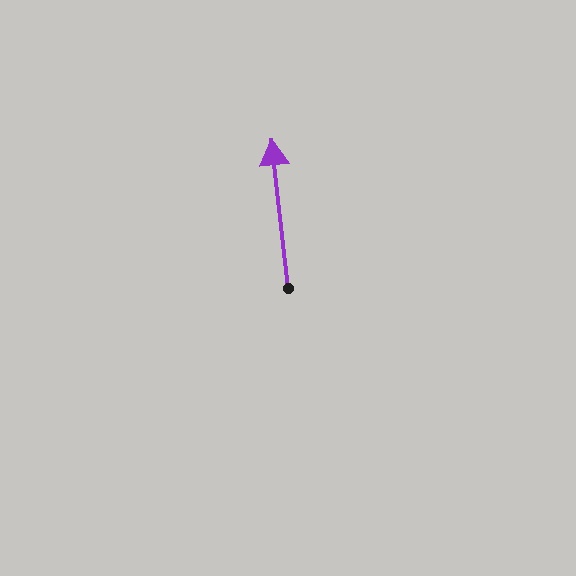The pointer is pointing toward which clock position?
Roughly 12 o'clock.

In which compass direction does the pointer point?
North.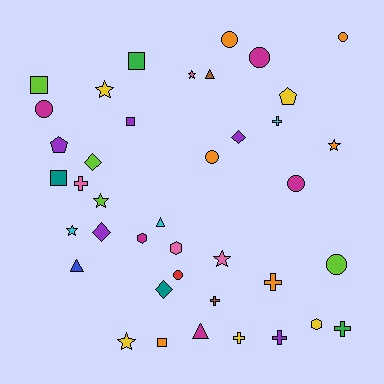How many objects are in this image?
There are 40 objects.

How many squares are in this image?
There are 5 squares.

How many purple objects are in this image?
There are 5 purple objects.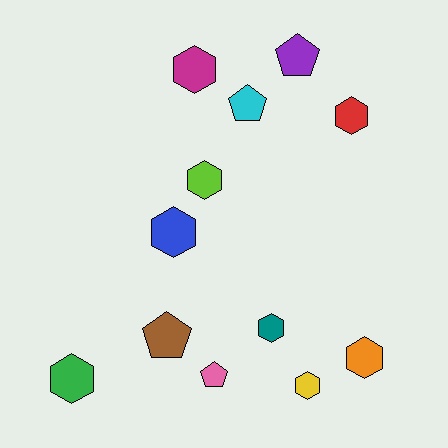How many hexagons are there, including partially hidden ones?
There are 8 hexagons.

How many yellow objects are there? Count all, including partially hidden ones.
There is 1 yellow object.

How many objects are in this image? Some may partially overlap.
There are 12 objects.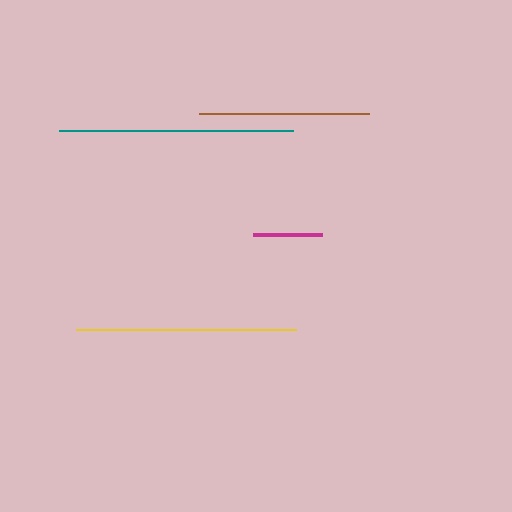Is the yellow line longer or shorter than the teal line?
The teal line is longer than the yellow line.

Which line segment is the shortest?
The magenta line is the shortest at approximately 70 pixels.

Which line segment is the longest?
The teal line is the longest at approximately 234 pixels.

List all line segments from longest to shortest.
From longest to shortest: teal, yellow, brown, magenta.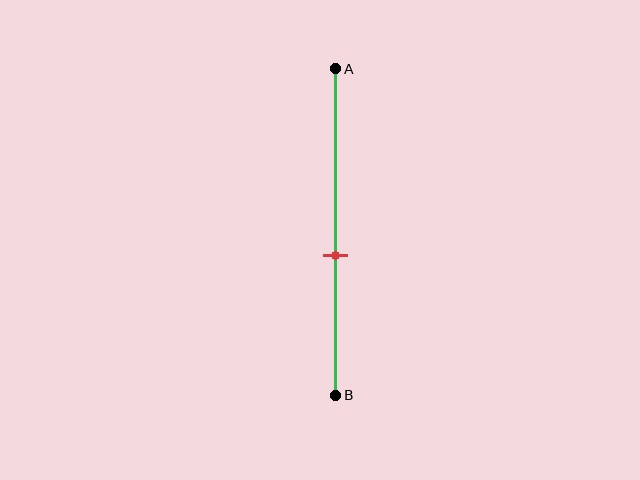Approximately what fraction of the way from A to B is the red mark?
The red mark is approximately 55% of the way from A to B.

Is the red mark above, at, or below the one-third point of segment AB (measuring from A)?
The red mark is below the one-third point of segment AB.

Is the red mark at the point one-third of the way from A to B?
No, the mark is at about 55% from A, not at the 33% one-third point.